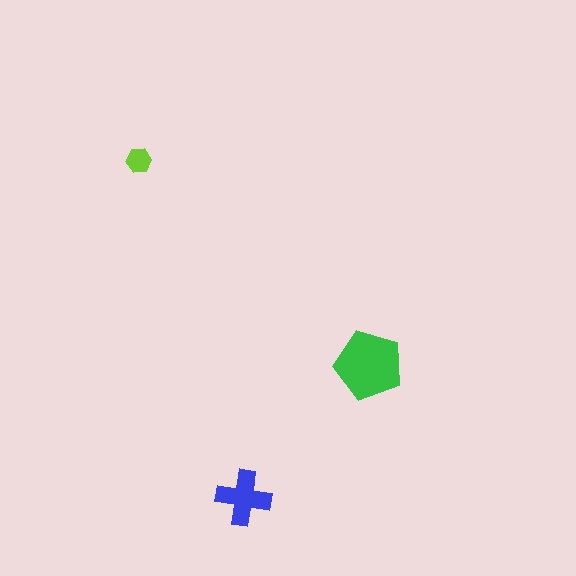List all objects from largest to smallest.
The green pentagon, the blue cross, the lime hexagon.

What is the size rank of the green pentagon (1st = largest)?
1st.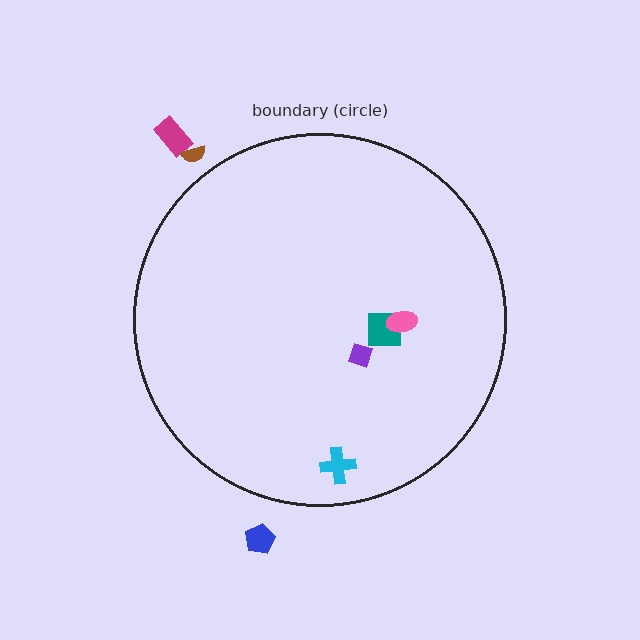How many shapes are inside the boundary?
4 inside, 3 outside.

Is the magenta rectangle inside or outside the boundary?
Outside.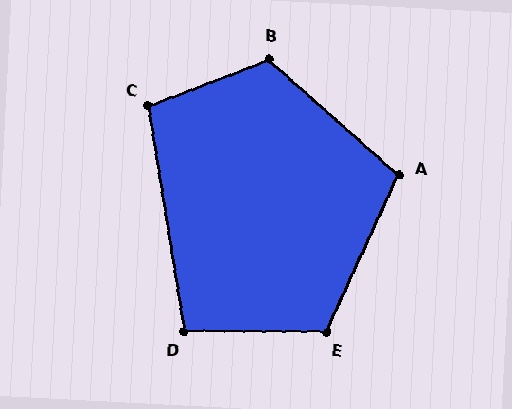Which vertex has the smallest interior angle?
D, at approximately 99 degrees.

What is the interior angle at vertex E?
Approximately 114 degrees (obtuse).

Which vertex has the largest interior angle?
B, at approximately 117 degrees.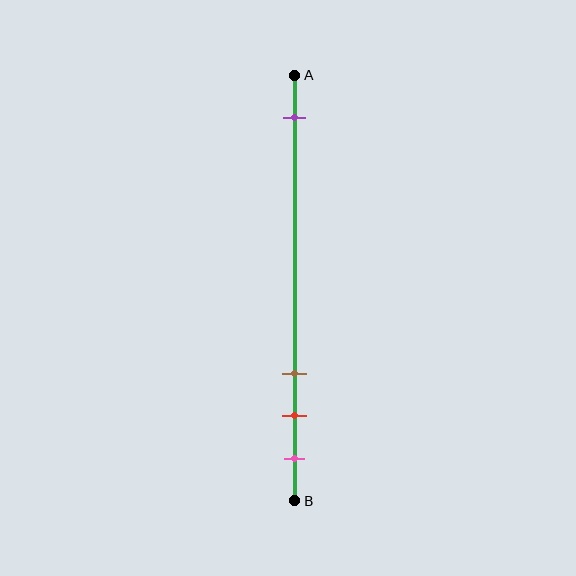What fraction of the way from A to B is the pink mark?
The pink mark is approximately 90% (0.9) of the way from A to B.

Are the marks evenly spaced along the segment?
No, the marks are not evenly spaced.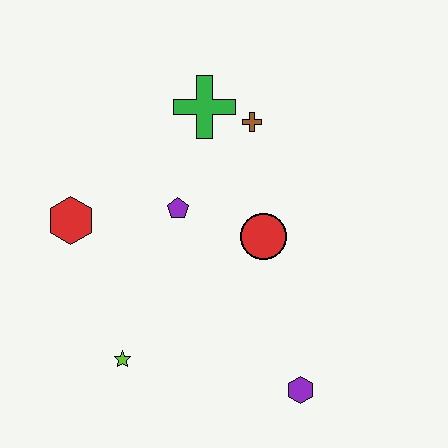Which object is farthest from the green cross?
The purple hexagon is farthest from the green cross.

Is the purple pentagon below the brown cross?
Yes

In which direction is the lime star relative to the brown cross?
The lime star is below the brown cross.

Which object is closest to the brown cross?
The green cross is closest to the brown cross.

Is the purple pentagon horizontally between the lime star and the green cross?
Yes